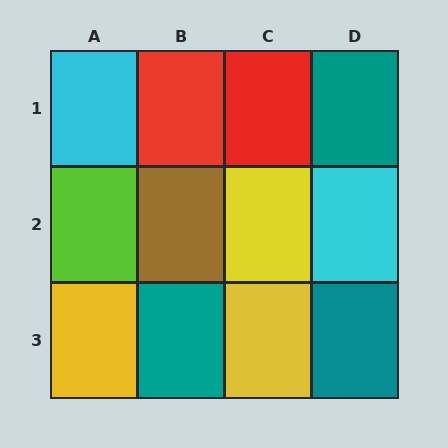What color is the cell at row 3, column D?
Teal.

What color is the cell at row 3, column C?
Yellow.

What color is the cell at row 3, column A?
Yellow.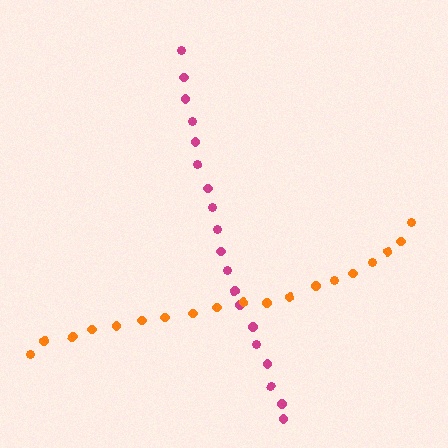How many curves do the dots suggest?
There are 2 distinct paths.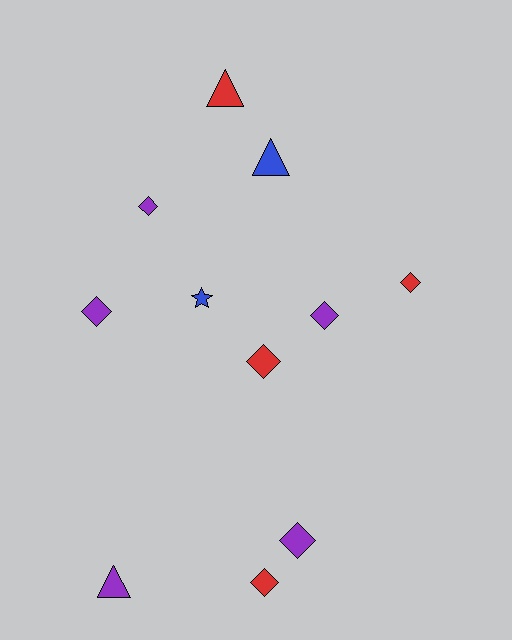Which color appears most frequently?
Purple, with 5 objects.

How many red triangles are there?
There is 1 red triangle.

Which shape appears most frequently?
Diamond, with 7 objects.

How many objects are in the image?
There are 11 objects.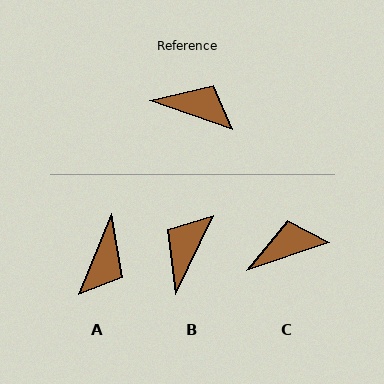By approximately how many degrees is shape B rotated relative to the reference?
Approximately 83 degrees counter-clockwise.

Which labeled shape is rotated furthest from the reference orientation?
A, about 94 degrees away.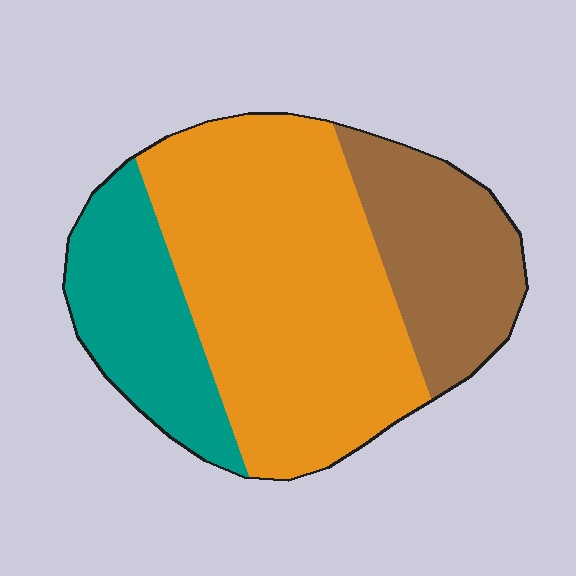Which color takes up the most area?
Orange, at roughly 55%.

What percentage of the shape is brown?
Brown covers about 25% of the shape.